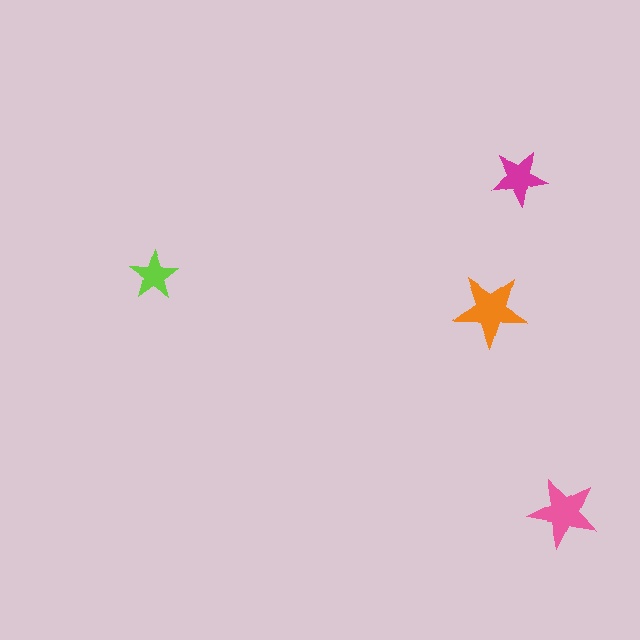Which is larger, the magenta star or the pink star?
The pink one.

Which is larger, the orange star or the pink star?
The orange one.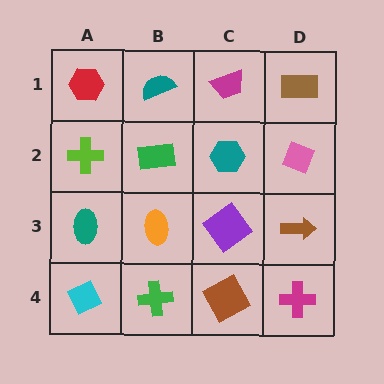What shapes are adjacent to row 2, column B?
A teal semicircle (row 1, column B), an orange ellipse (row 3, column B), a lime cross (row 2, column A), a teal hexagon (row 2, column C).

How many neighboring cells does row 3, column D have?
3.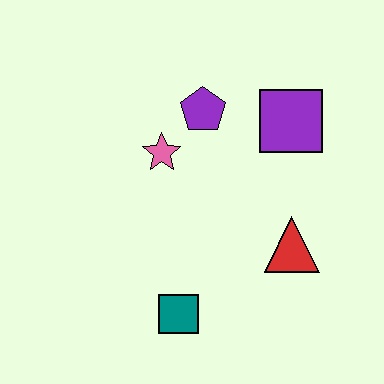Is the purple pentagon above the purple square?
Yes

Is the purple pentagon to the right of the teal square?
Yes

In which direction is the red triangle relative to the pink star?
The red triangle is to the right of the pink star.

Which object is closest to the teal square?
The red triangle is closest to the teal square.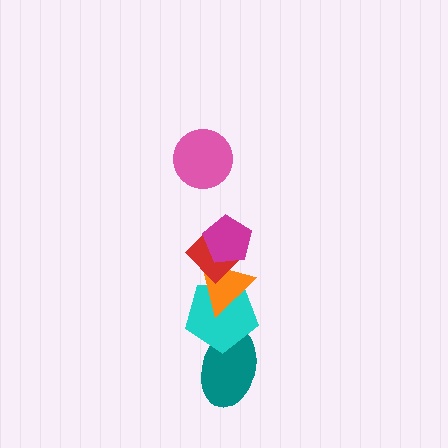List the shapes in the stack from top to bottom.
From top to bottom: the pink circle, the magenta pentagon, the red diamond, the orange triangle, the cyan pentagon, the teal ellipse.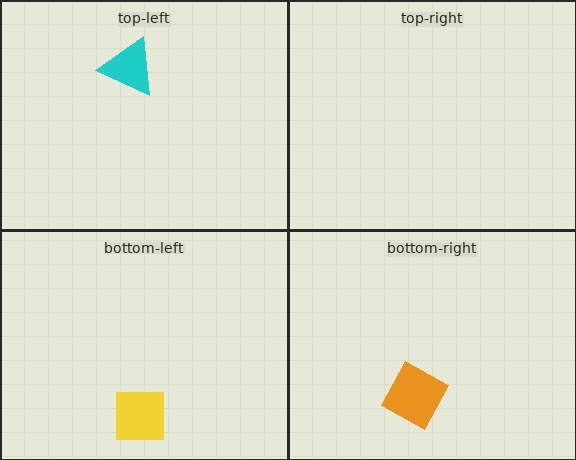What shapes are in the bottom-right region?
The orange diamond.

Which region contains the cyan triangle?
The top-left region.